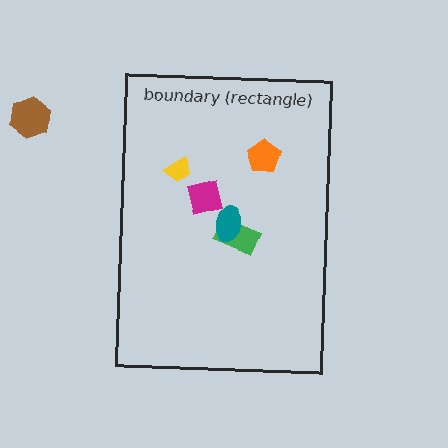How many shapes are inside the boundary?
5 inside, 1 outside.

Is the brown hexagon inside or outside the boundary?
Outside.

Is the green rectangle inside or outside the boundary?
Inside.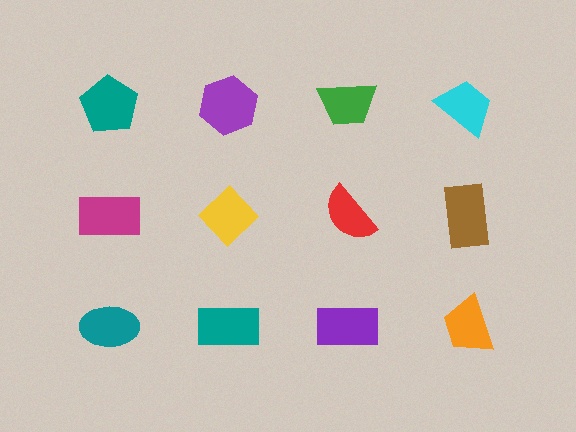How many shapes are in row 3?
4 shapes.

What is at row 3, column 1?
A teal ellipse.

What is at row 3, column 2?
A teal rectangle.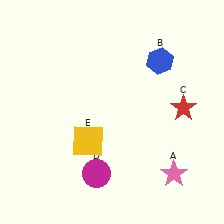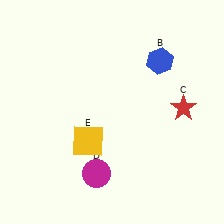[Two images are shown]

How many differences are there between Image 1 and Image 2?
There is 1 difference between the two images.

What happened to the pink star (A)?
The pink star (A) was removed in Image 2. It was in the bottom-right area of Image 1.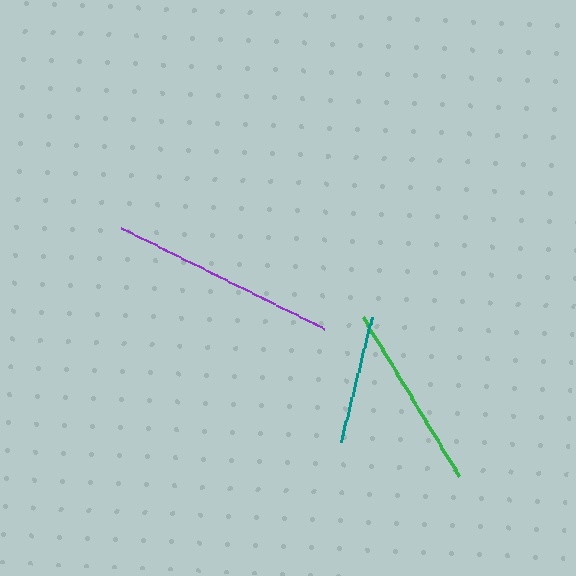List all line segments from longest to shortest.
From longest to shortest: purple, green, teal.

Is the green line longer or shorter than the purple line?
The purple line is longer than the green line.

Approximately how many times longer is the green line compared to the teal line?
The green line is approximately 1.4 times the length of the teal line.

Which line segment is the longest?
The purple line is the longest at approximately 226 pixels.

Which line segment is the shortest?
The teal line is the shortest at approximately 130 pixels.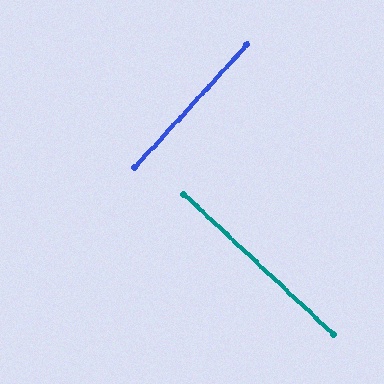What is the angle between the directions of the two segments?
Approximately 89 degrees.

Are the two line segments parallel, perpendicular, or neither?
Perpendicular — they meet at approximately 89°.